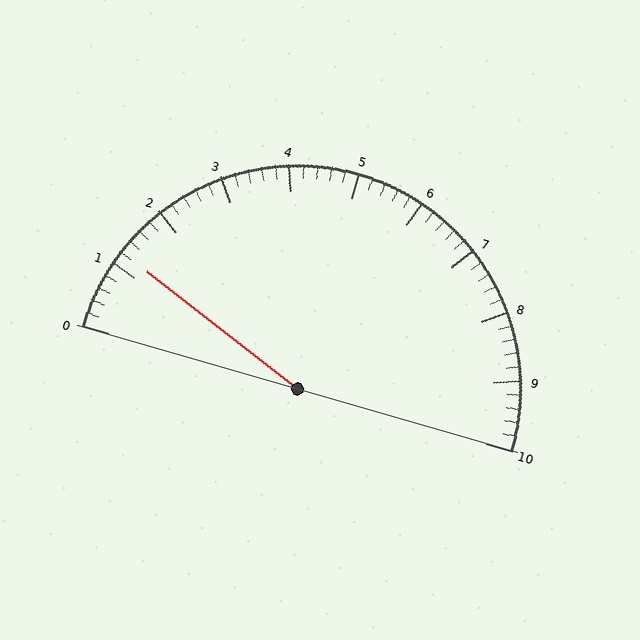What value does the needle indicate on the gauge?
The needle indicates approximately 1.2.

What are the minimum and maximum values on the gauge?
The gauge ranges from 0 to 10.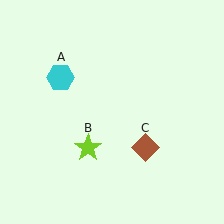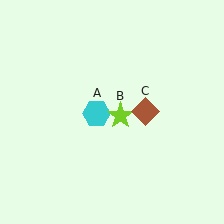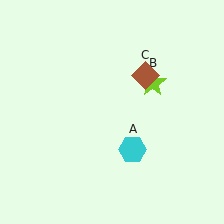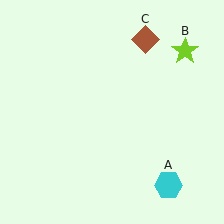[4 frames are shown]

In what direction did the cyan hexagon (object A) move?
The cyan hexagon (object A) moved down and to the right.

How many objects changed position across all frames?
3 objects changed position: cyan hexagon (object A), lime star (object B), brown diamond (object C).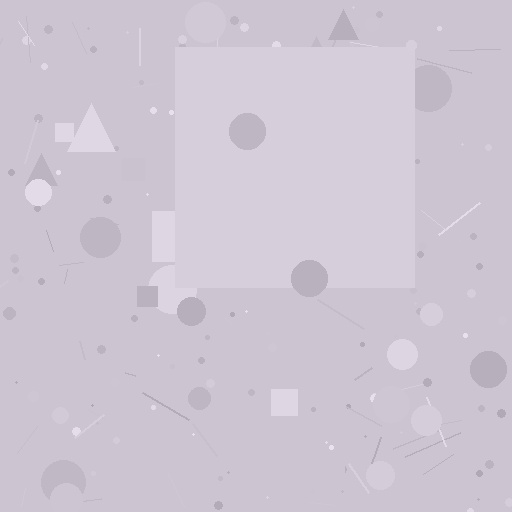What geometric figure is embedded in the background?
A square is embedded in the background.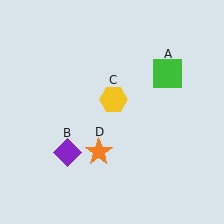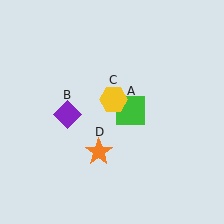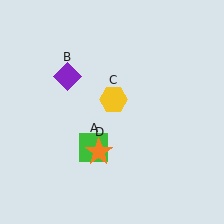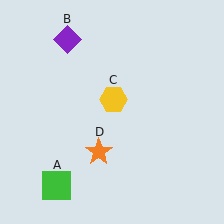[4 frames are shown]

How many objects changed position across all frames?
2 objects changed position: green square (object A), purple diamond (object B).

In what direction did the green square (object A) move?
The green square (object A) moved down and to the left.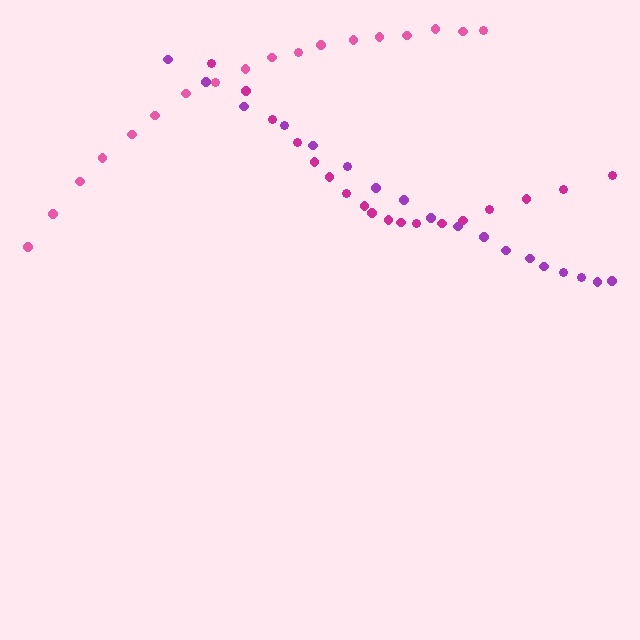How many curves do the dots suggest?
There are 3 distinct paths.